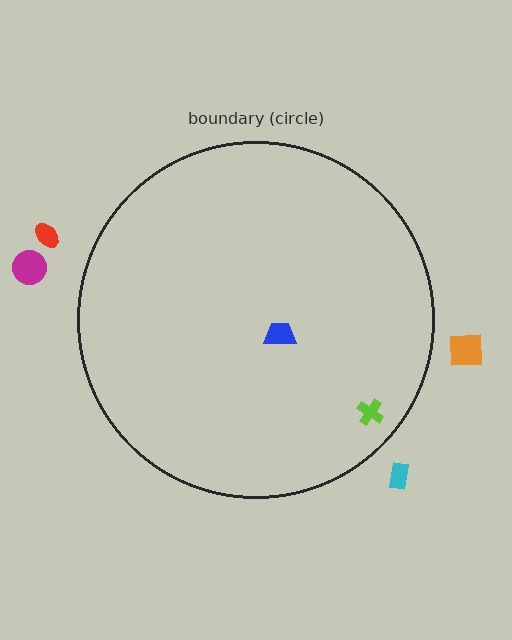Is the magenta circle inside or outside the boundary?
Outside.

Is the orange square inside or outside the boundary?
Outside.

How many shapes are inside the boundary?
2 inside, 4 outside.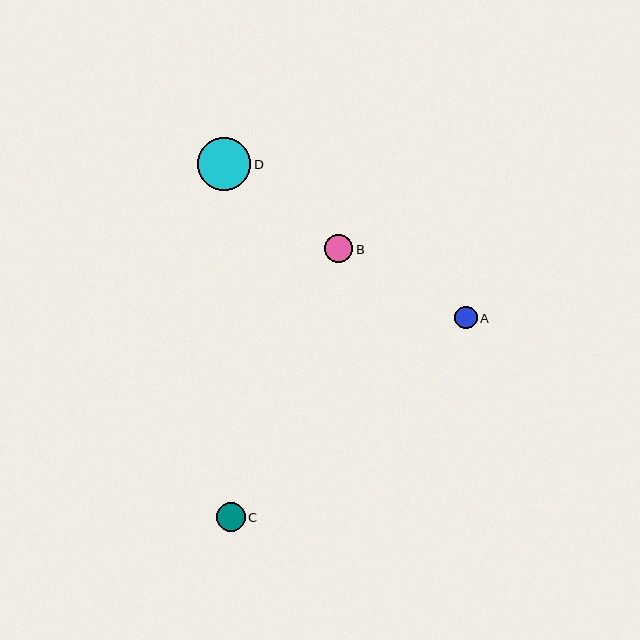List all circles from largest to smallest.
From largest to smallest: D, C, B, A.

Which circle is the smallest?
Circle A is the smallest with a size of approximately 22 pixels.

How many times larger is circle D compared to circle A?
Circle D is approximately 2.4 times the size of circle A.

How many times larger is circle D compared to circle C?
Circle D is approximately 1.8 times the size of circle C.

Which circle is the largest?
Circle D is the largest with a size of approximately 53 pixels.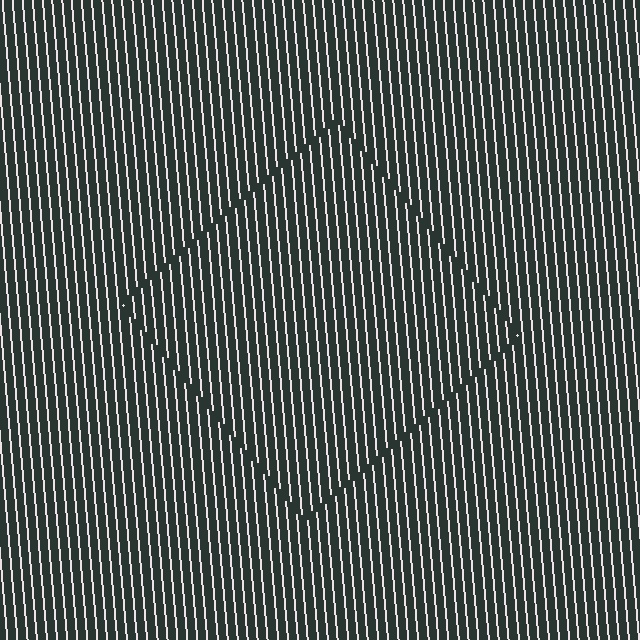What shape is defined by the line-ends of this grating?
An illusory square. The interior of the shape contains the same grating, shifted by half a period — the contour is defined by the phase discontinuity where line-ends from the inner and outer gratings abut.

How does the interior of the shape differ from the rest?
The interior of the shape contains the same grating, shifted by half a period — the contour is defined by the phase discontinuity where line-ends from the inner and outer gratings abut.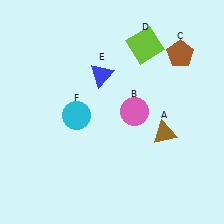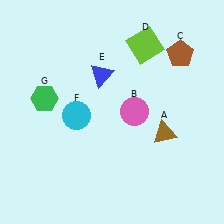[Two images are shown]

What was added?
A green hexagon (G) was added in Image 2.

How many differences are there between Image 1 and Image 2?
There is 1 difference between the two images.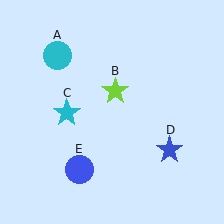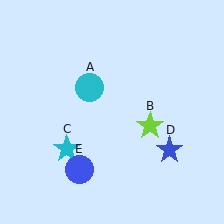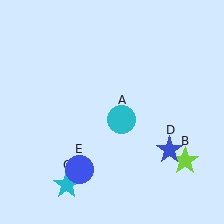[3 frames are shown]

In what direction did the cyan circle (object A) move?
The cyan circle (object A) moved down and to the right.